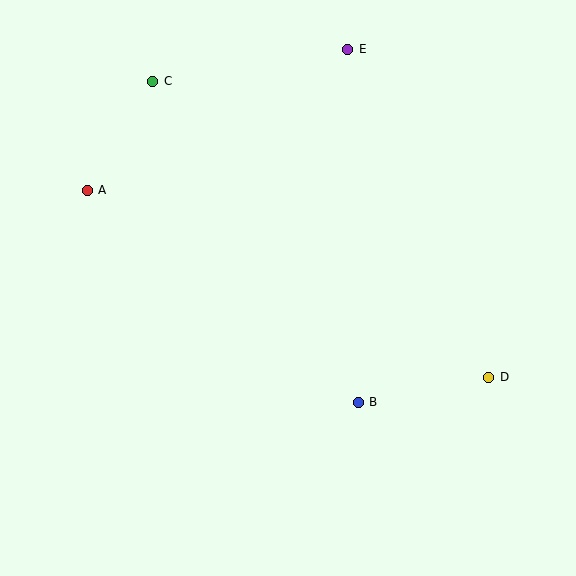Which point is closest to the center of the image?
Point B at (358, 402) is closest to the center.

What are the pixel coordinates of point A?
Point A is at (87, 190).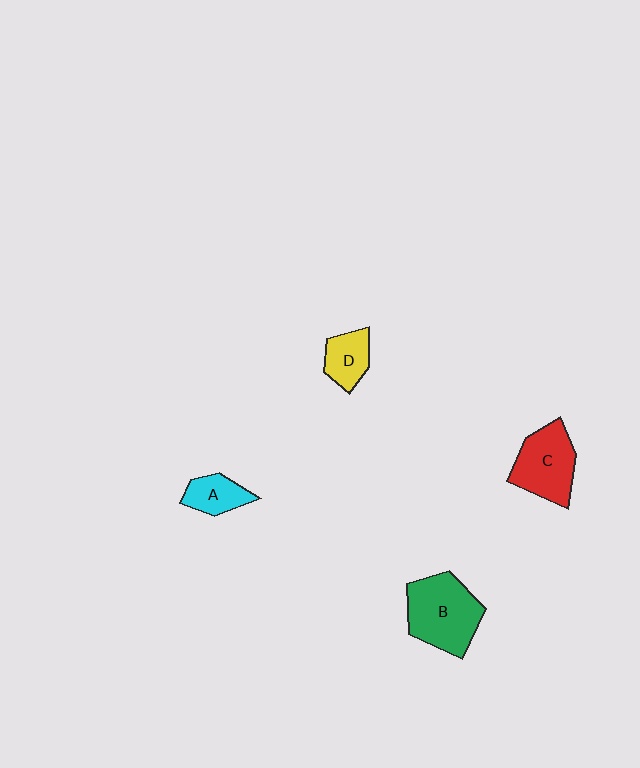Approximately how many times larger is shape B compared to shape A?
Approximately 2.3 times.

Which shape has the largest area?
Shape B (green).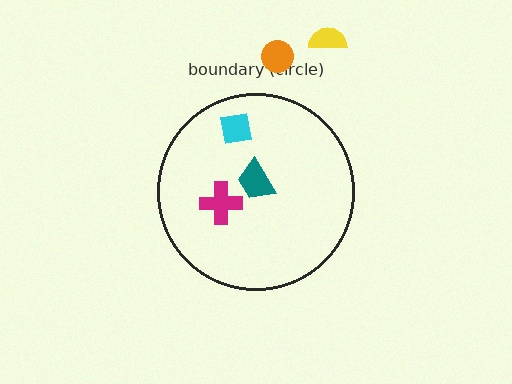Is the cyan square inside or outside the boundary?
Inside.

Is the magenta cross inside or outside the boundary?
Inside.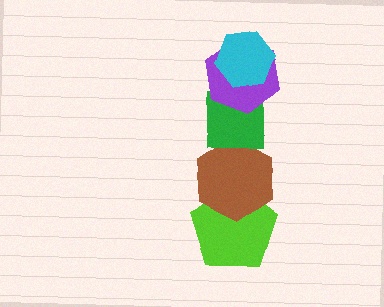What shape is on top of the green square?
The purple hexagon is on top of the green square.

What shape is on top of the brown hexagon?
The green square is on top of the brown hexagon.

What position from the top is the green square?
The green square is 3rd from the top.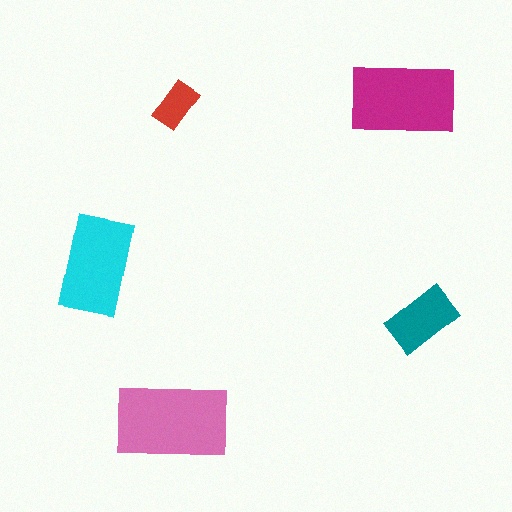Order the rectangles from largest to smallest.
the pink one, the magenta one, the cyan one, the teal one, the red one.